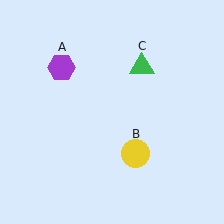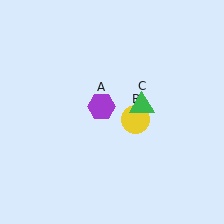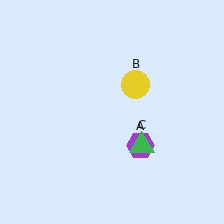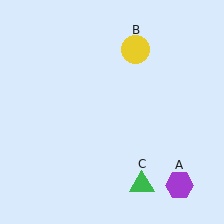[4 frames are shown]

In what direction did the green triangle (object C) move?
The green triangle (object C) moved down.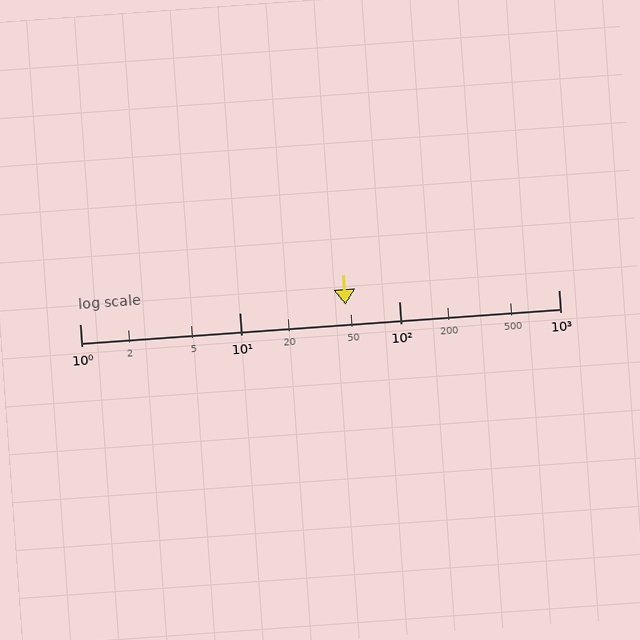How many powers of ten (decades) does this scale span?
The scale spans 3 decades, from 1 to 1000.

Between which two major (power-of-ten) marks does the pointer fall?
The pointer is between 10 and 100.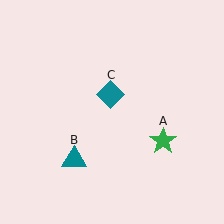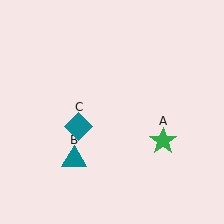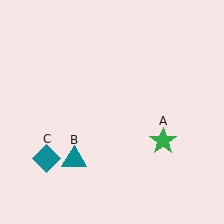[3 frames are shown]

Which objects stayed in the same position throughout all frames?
Green star (object A) and teal triangle (object B) remained stationary.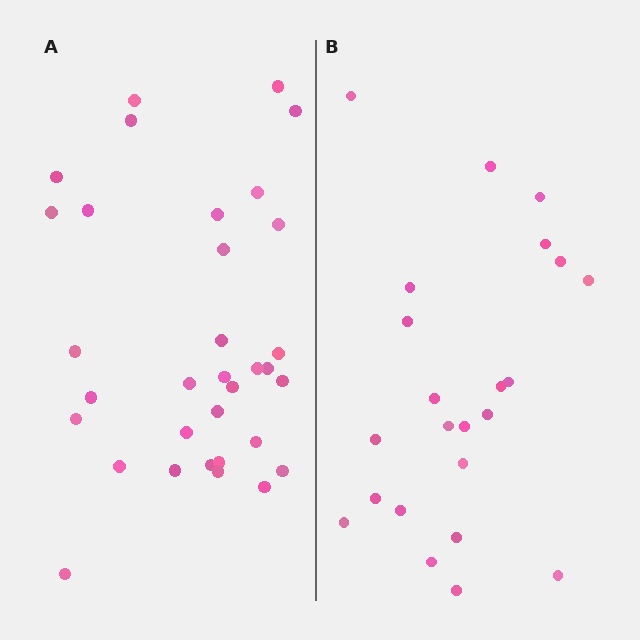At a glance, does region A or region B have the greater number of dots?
Region A (the left region) has more dots.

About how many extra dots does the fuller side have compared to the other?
Region A has roughly 10 or so more dots than region B.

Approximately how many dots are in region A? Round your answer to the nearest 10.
About 30 dots. (The exact count is 33, which rounds to 30.)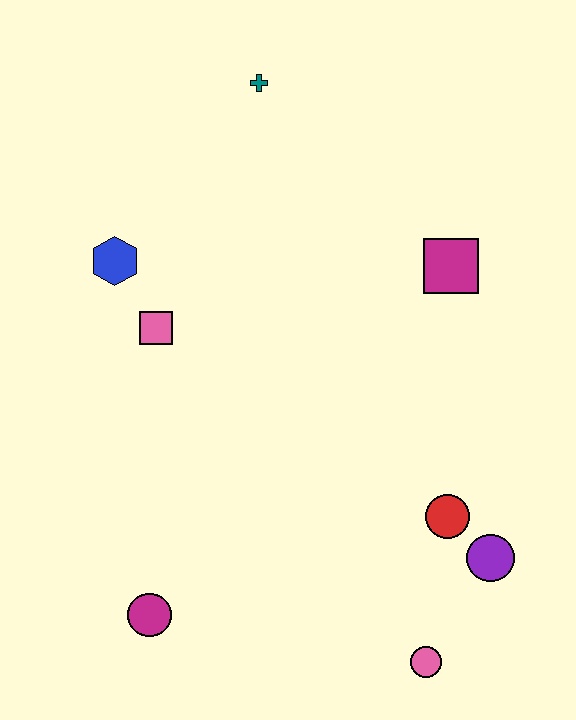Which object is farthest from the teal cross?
The pink circle is farthest from the teal cross.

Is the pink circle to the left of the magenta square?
Yes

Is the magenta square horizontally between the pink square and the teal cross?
No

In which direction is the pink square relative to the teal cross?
The pink square is below the teal cross.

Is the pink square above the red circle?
Yes